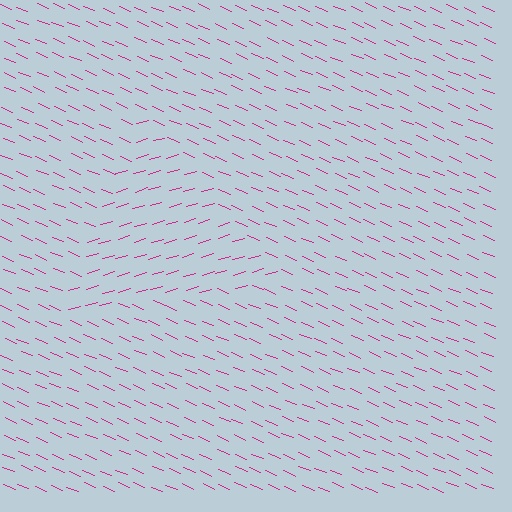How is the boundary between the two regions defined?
The boundary is defined purely by a change in line orientation (approximately 40 degrees difference). All lines are the same color and thickness.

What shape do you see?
I see a triangle.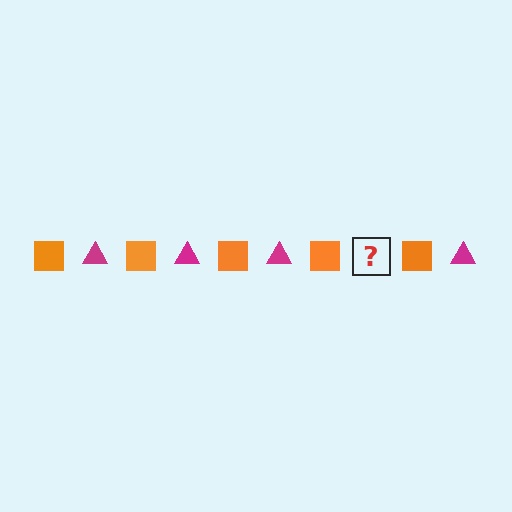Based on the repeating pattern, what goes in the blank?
The blank should be a magenta triangle.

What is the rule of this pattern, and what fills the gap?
The rule is that the pattern alternates between orange square and magenta triangle. The gap should be filled with a magenta triangle.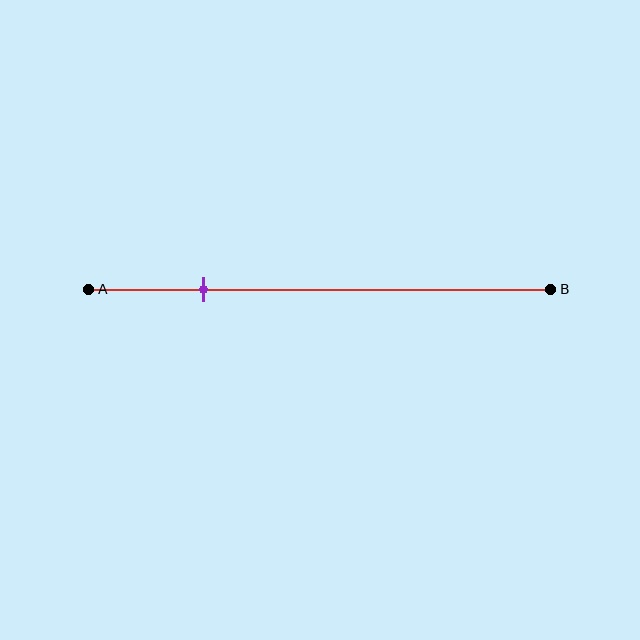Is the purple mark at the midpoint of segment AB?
No, the mark is at about 25% from A, not at the 50% midpoint.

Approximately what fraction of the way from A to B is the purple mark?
The purple mark is approximately 25% of the way from A to B.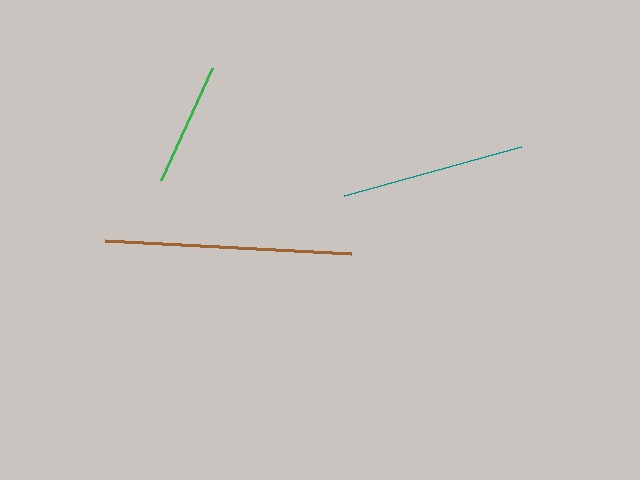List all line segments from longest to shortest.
From longest to shortest: brown, teal, green.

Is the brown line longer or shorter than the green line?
The brown line is longer than the green line.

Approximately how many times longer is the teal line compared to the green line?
The teal line is approximately 1.5 times the length of the green line.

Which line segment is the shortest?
The green line is the shortest at approximately 124 pixels.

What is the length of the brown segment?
The brown segment is approximately 246 pixels long.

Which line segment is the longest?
The brown line is the longest at approximately 246 pixels.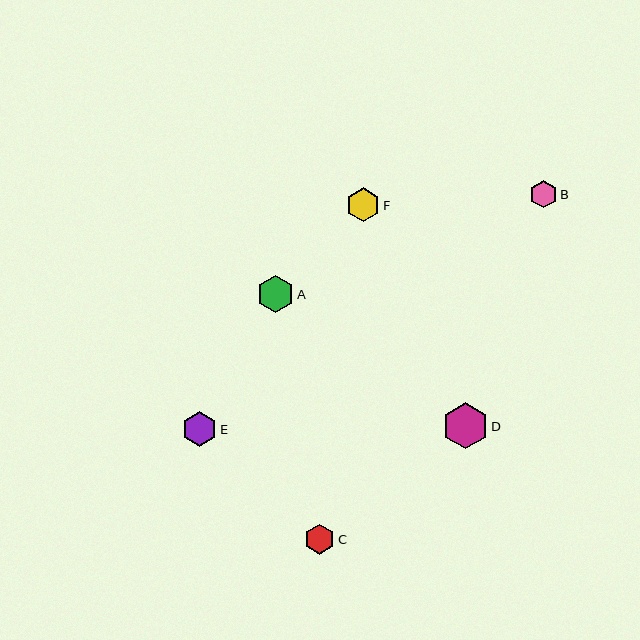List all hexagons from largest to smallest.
From largest to smallest: D, A, E, F, C, B.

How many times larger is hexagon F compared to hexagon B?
Hexagon F is approximately 1.2 times the size of hexagon B.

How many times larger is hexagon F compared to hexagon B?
Hexagon F is approximately 1.2 times the size of hexagon B.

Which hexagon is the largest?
Hexagon D is the largest with a size of approximately 46 pixels.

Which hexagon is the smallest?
Hexagon B is the smallest with a size of approximately 27 pixels.